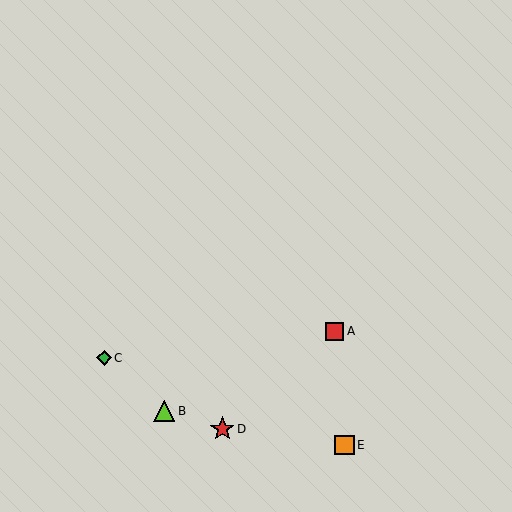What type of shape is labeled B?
Shape B is a lime triangle.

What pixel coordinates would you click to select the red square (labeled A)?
Click at (334, 331) to select the red square A.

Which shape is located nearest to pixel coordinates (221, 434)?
The red star (labeled D) at (222, 429) is nearest to that location.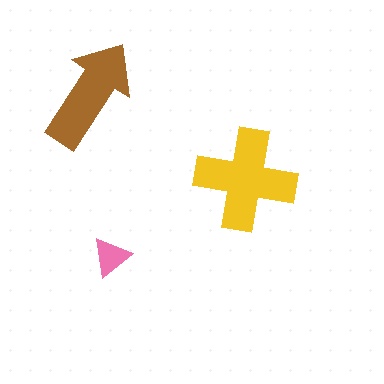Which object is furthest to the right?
The yellow cross is rightmost.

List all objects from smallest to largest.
The pink triangle, the brown arrow, the yellow cross.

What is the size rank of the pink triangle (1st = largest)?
3rd.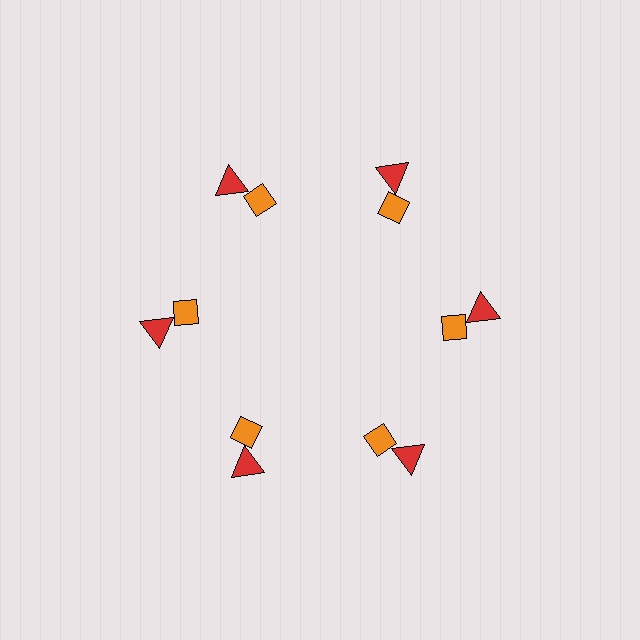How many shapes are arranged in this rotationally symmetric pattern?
There are 12 shapes, arranged in 6 groups of 2.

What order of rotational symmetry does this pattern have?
This pattern has 6-fold rotational symmetry.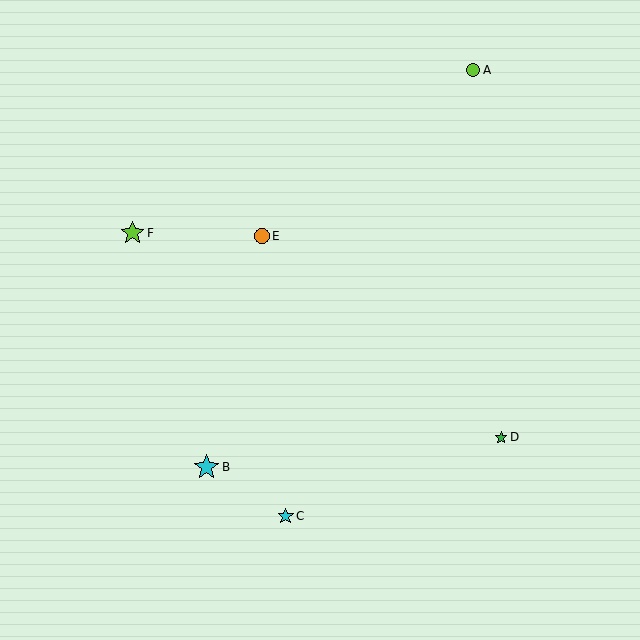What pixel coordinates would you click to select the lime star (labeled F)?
Click at (133, 233) to select the lime star F.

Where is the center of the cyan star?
The center of the cyan star is at (286, 516).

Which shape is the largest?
The cyan star (labeled B) is the largest.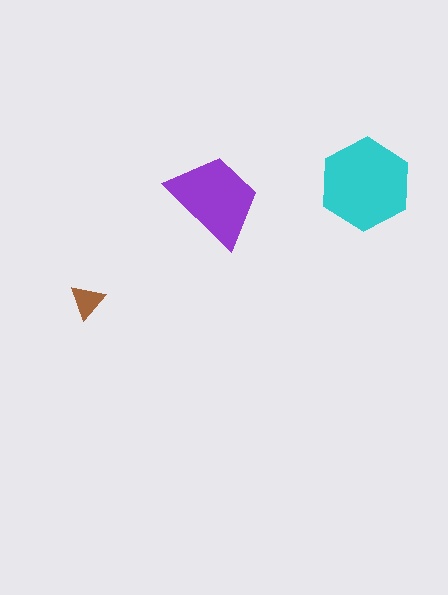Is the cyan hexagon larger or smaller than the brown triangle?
Larger.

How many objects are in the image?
There are 3 objects in the image.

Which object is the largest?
The cyan hexagon.